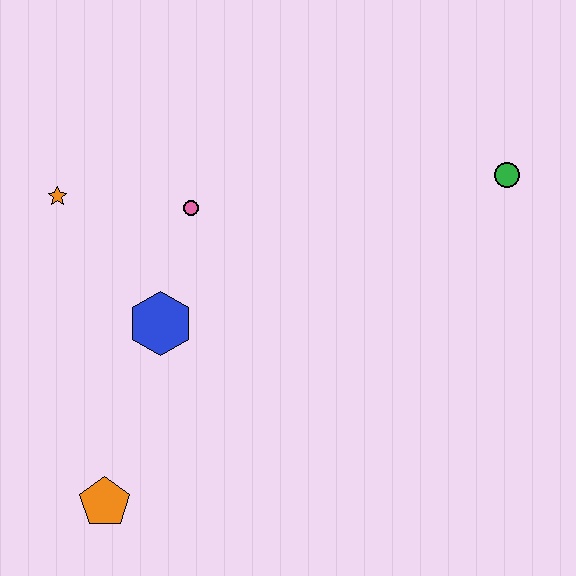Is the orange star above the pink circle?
Yes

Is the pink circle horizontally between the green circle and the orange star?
Yes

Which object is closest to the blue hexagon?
The pink circle is closest to the blue hexagon.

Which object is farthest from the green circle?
The orange pentagon is farthest from the green circle.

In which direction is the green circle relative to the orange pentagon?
The green circle is to the right of the orange pentagon.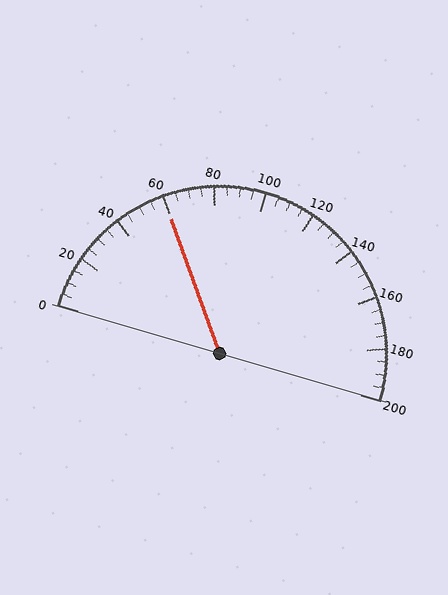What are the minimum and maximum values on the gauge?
The gauge ranges from 0 to 200.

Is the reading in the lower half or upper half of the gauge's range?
The reading is in the lower half of the range (0 to 200).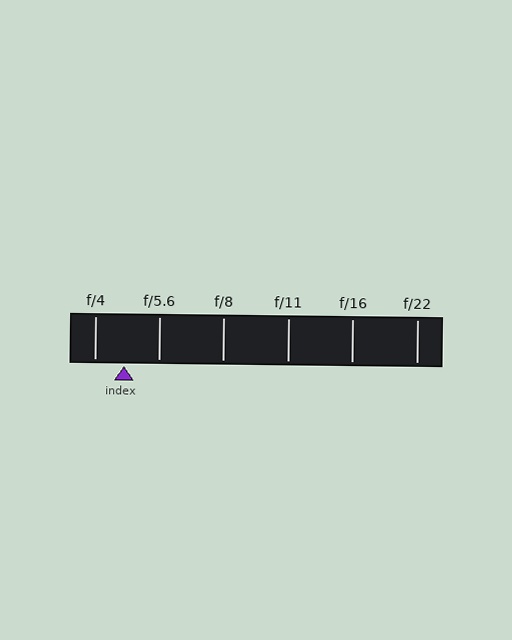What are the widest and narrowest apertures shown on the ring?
The widest aperture shown is f/4 and the narrowest is f/22.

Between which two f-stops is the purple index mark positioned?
The index mark is between f/4 and f/5.6.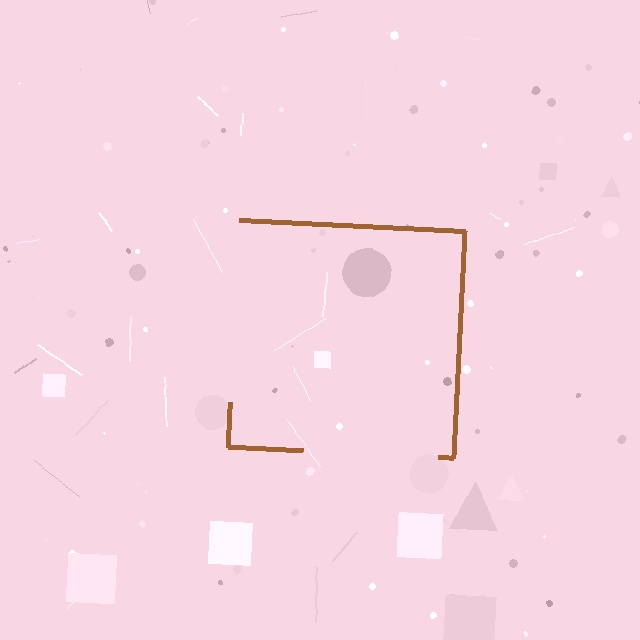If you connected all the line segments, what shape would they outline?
They would outline a square.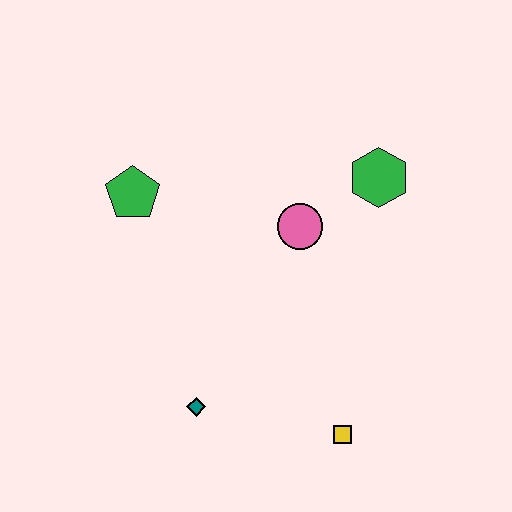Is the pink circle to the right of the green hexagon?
No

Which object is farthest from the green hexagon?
The teal diamond is farthest from the green hexagon.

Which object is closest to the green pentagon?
The pink circle is closest to the green pentagon.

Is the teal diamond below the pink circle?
Yes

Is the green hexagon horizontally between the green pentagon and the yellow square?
No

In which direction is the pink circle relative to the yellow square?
The pink circle is above the yellow square.